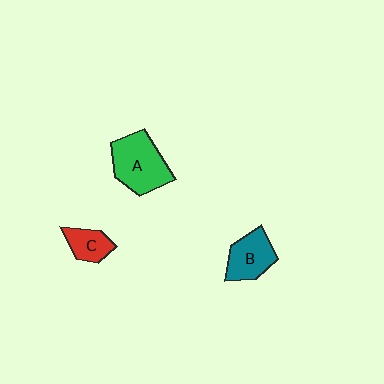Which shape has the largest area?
Shape A (green).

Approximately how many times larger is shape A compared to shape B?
Approximately 1.4 times.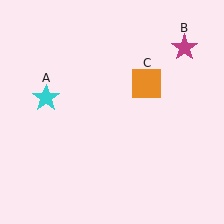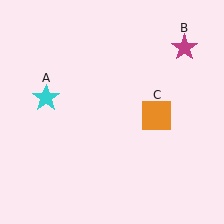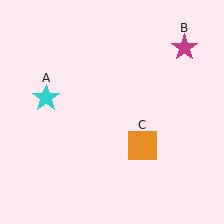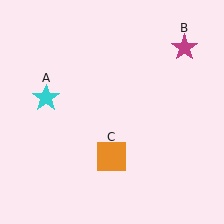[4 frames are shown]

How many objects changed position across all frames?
1 object changed position: orange square (object C).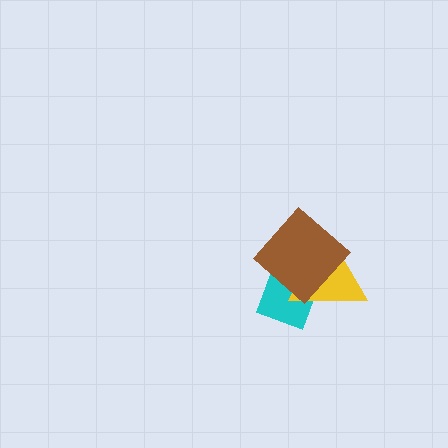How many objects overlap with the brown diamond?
2 objects overlap with the brown diamond.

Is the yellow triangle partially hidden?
Yes, it is partially covered by another shape.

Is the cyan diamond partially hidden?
Yes, it is partially covered by another shape.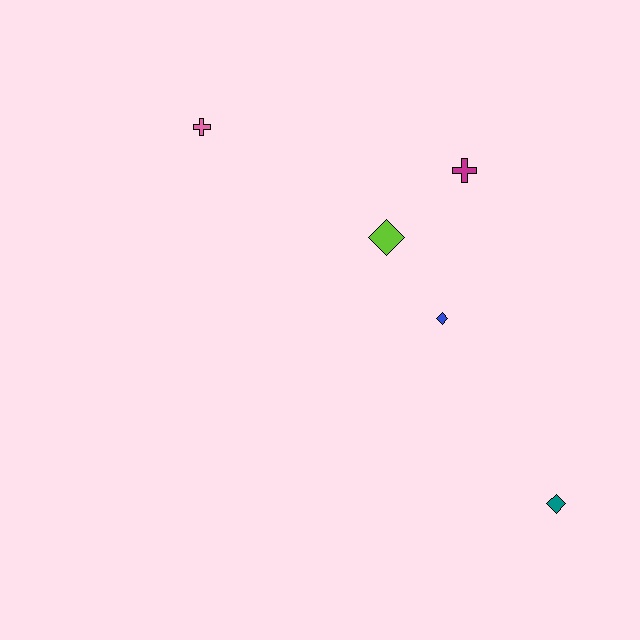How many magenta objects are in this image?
There is 1 magenta object.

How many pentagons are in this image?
There are no pentagons.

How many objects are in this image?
There are 5 objects.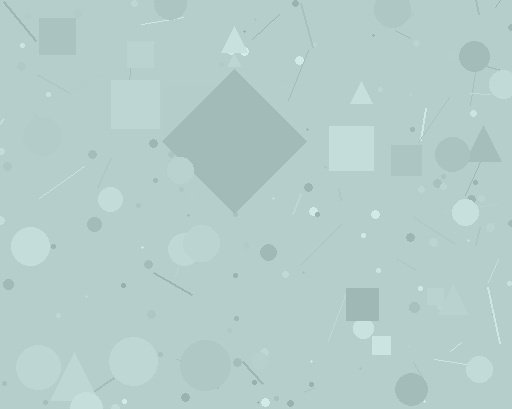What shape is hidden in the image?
A diamond is hidden in the image.